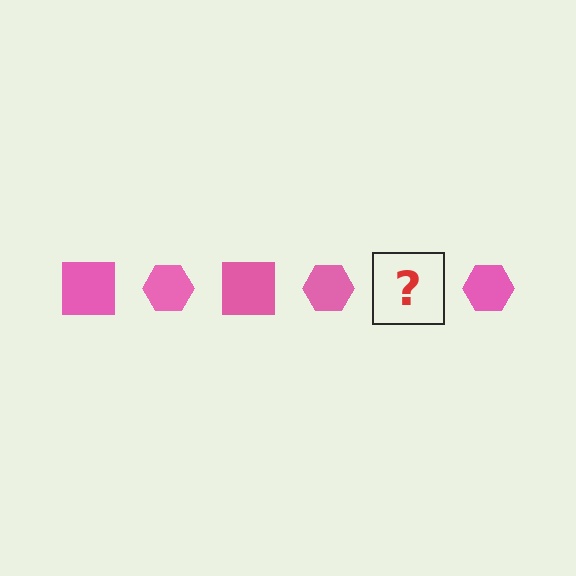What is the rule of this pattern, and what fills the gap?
The rule is that the pattern cycles through square, hexagon shapes in pink. The gap should be filled with a pink square.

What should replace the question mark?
The question mark should be replaced with a pink square.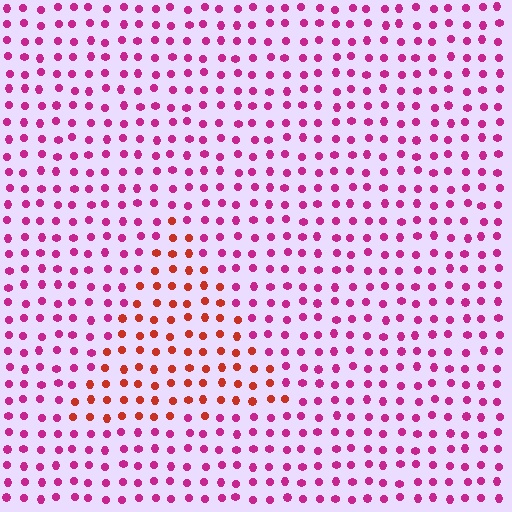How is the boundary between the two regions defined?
The boundary is defined purely by a slight shift in hue (about 45 degrees). Spacing, size, and orientation are identical on both sides.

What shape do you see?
I see a triangle.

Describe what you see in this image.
The image is filled with small magenta elements in a uniform arrangement. A triangle-shaped region is visible where the elements are tinted to a slightly different hue, forming a subtle color boundary.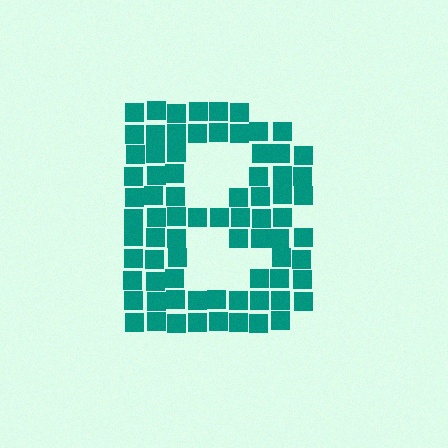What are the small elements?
The small elements are squares.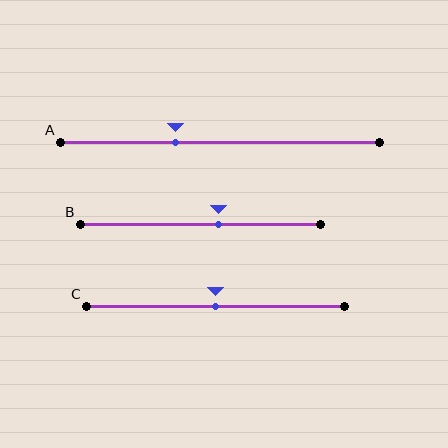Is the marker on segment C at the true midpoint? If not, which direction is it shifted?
Yes, the marker on segment C is at the true midpoint.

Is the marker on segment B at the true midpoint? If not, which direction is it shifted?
No, the marker on segment B is shifted to the right by about 7% of the segment length.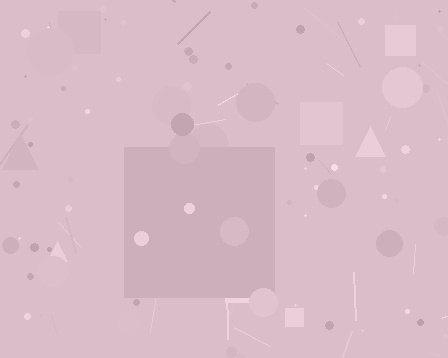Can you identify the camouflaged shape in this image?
The camouflaged shape is a square.